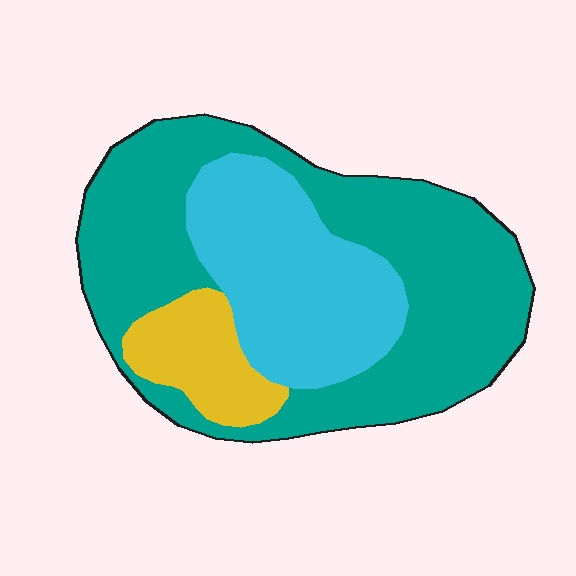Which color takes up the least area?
Yellow, at roughly 10%.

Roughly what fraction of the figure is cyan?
Cyan takes up about one third (1/3) of the figure.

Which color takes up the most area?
Teal, at roughly 60%.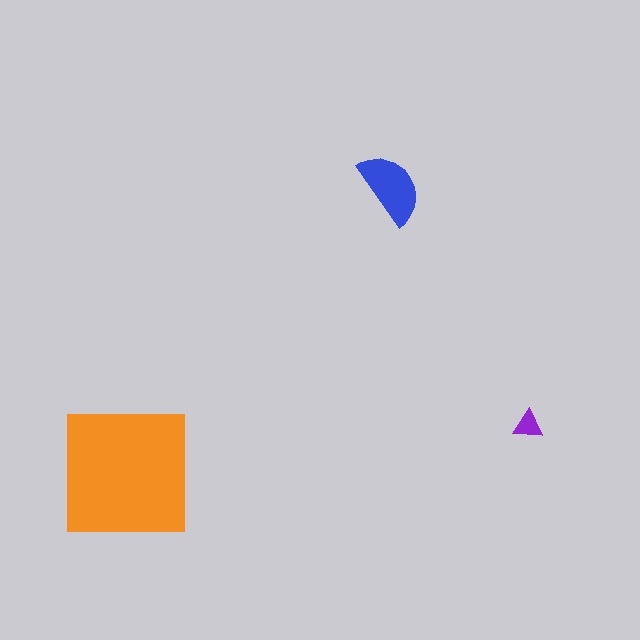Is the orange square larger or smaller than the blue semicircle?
Larger.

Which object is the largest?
The orange square.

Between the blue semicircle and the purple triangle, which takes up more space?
The blue semicircle.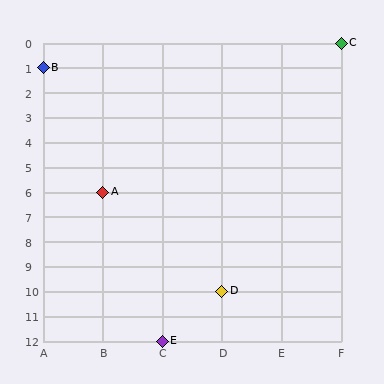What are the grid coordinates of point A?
Point A is at grid coordinates (B, 6).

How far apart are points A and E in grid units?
Points A and E are 1 column and 6 rows apart (about 6.1 grid units diagonally).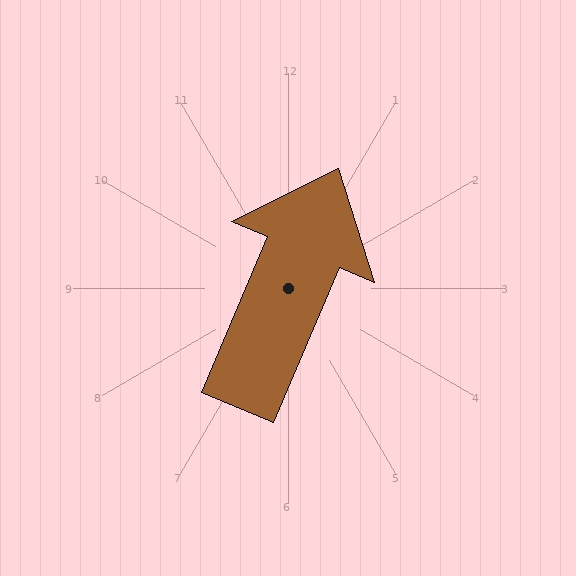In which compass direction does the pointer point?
Northeast.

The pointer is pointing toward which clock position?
Roughly 1 o'clock.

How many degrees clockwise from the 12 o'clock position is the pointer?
Approximately 23 degrees.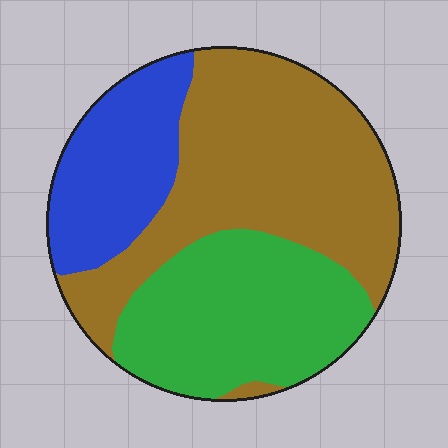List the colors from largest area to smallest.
From largest to smallest: brown, green, blue.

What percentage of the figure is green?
Green covers roughly 30% of the figure.